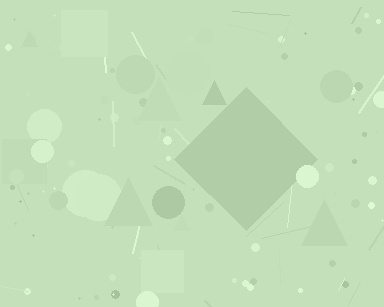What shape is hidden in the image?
A diamond is hidden in the image.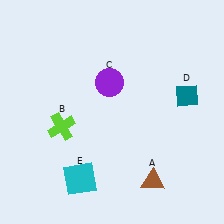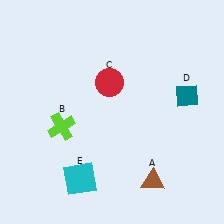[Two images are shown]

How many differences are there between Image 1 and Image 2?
There is 1 difference between the two images.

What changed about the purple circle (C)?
In Image 1, C is purple. In Image 2, it changed to red.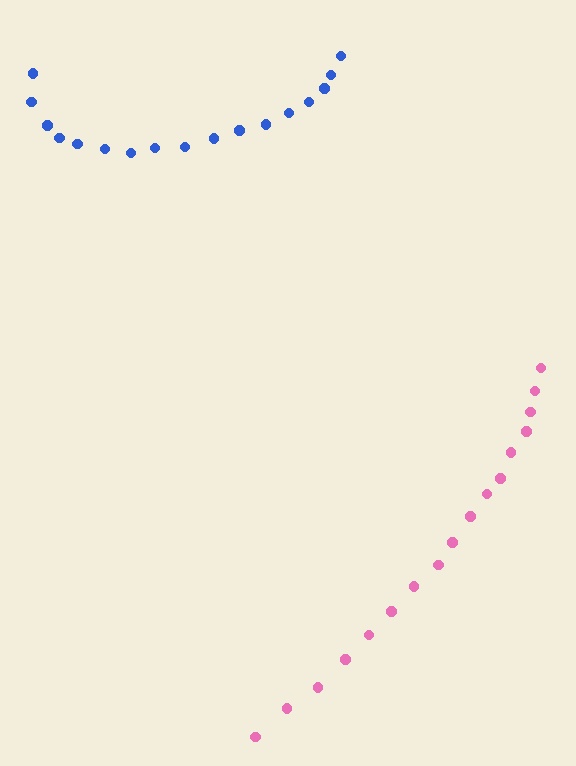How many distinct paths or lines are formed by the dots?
There are 2 distinct paths.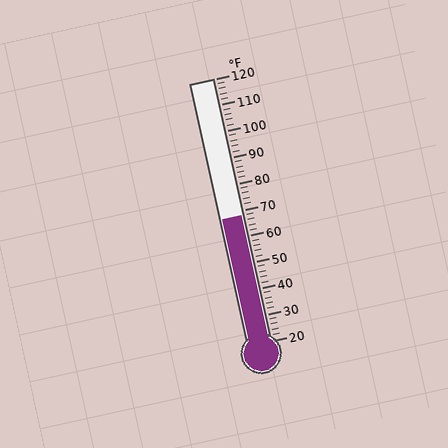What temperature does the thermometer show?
The thermometer shows approximately 68°F.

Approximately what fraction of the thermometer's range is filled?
The thermometer is filled to approximately 50% of its range.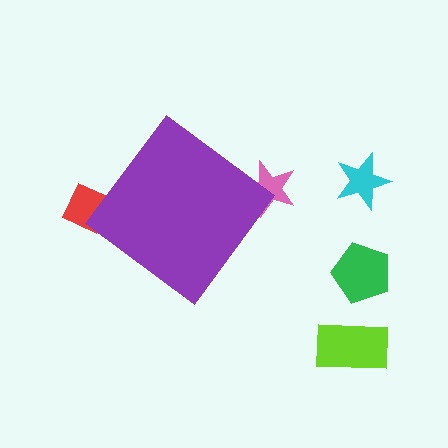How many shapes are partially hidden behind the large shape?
2 shapes are partially hidden.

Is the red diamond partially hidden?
Yes, the red diamond is partially hidden behind the purple diamond.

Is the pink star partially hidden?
Yes, the pink star is partially hidden behind the purple diamond.